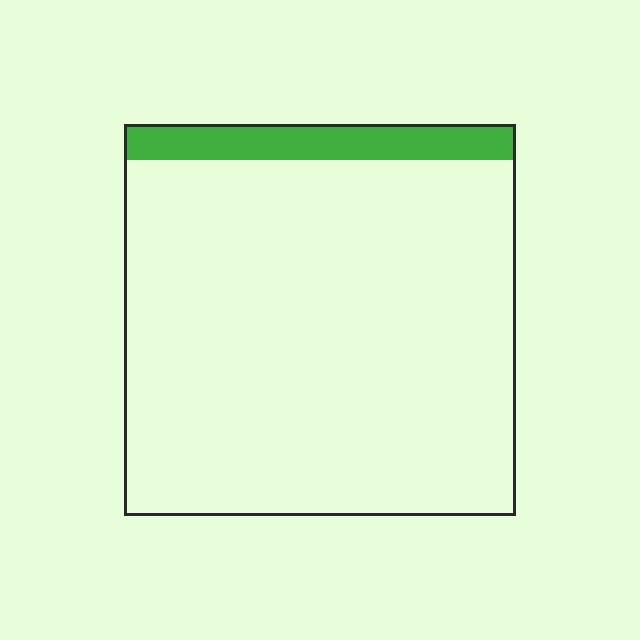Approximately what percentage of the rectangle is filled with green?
Approximately 10%.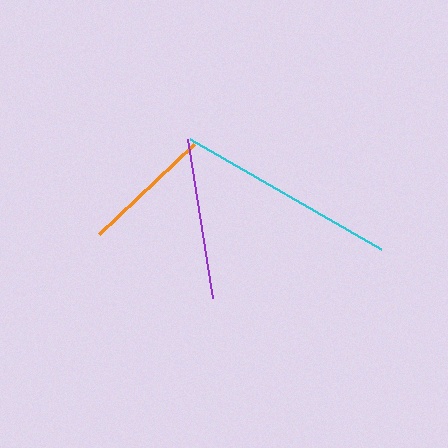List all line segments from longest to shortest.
From longest to shortest: cyan, purple, orange.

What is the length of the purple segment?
The purple segment is approximately 161 pixels long.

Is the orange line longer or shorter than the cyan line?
The cyan line is longer than the orange line.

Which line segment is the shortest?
The orange line is the shortest at approximately 130 pixels.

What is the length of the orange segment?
The orange segment is approximately 130 pixels long.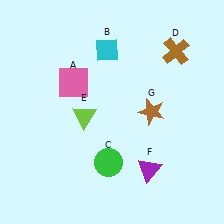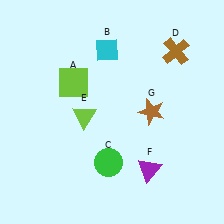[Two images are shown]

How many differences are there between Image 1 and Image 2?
There is 1 difference between the two images.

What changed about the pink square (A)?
In Image 1, A is pink. In Image 2, it changed to lime.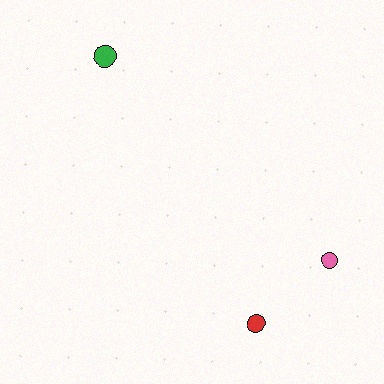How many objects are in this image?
There are 3 objects.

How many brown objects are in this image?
There are no brown objects.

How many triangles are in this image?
There are no triangles.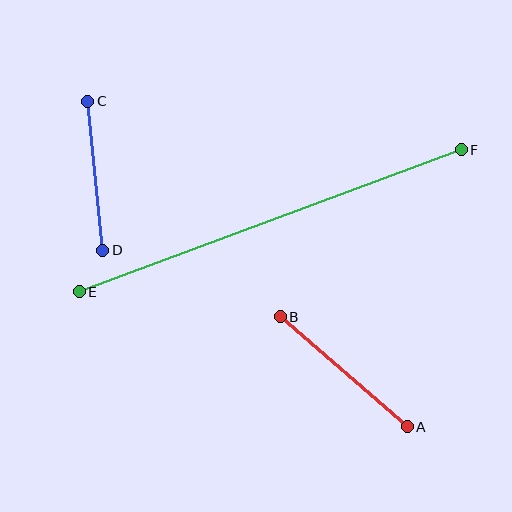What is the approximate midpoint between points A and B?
The midpoint is at approximately (344, 372) pixels.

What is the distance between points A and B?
The distance is approximately 168 pixels.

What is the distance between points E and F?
The distance is approximately 408 pixels.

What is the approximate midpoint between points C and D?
The midpoint is at approximately (95, 176) pixels.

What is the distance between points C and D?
The distance is approximately 150 pixels.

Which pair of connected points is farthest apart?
Points E and F are farthest apart.